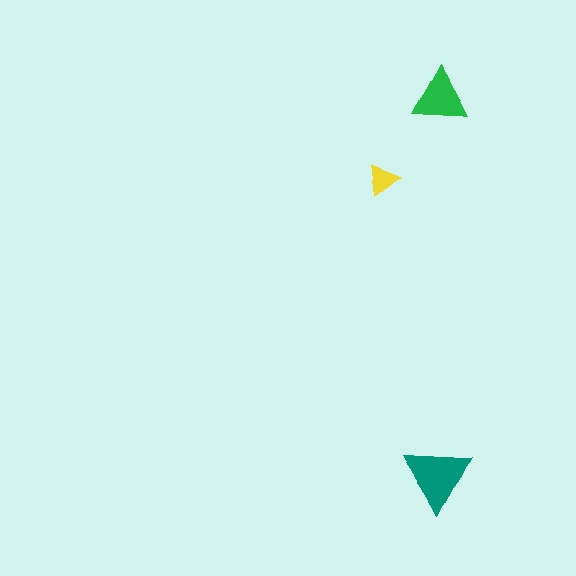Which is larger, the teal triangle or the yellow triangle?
The teal one.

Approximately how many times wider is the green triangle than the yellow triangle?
About 1.5 times wider.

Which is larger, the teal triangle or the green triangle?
The teal one.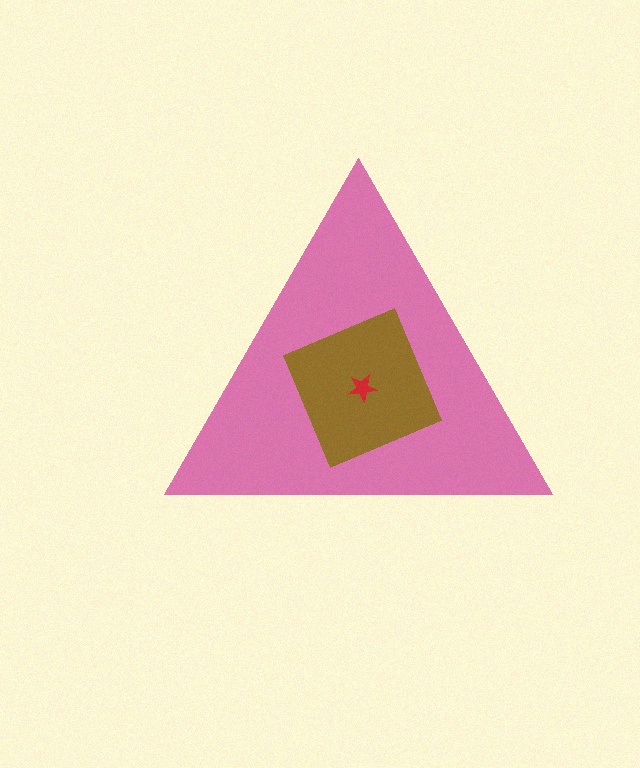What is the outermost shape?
The pink triangle.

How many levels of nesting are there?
3.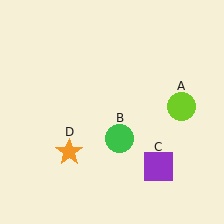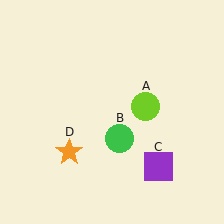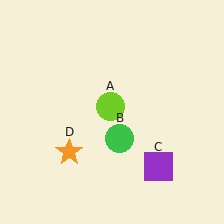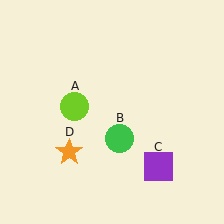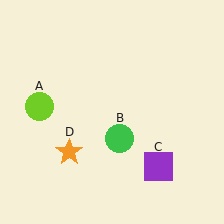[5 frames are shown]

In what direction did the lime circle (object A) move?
The lime circle (object A) moved left.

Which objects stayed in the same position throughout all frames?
Green circle (object B) and purple square (object C) and orange star (object D) remained stationary.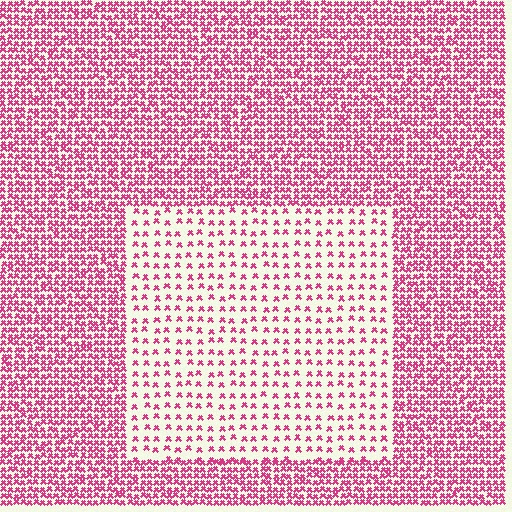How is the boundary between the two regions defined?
The boundary is defined by a change in element density (approximately 2.6x ratio). All elements are the same color, size, and shape.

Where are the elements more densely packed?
The elements are more densely packed outside the rectangle boundary.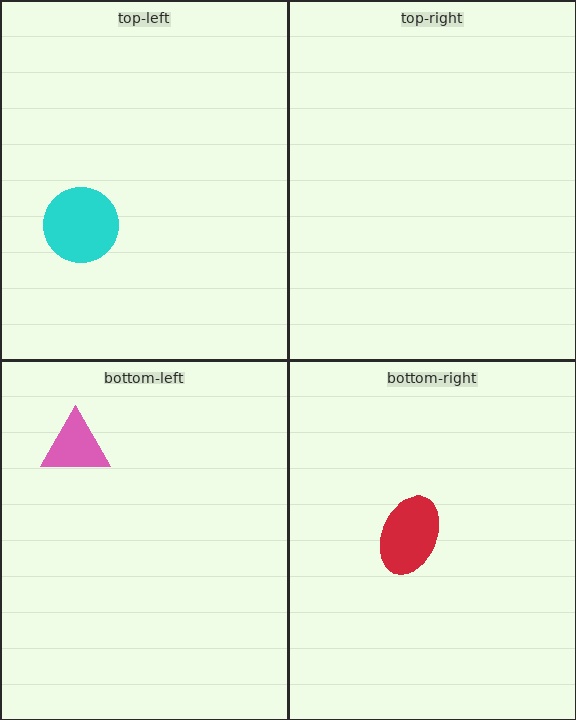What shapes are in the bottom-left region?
The pink triangle.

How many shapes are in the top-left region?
1.